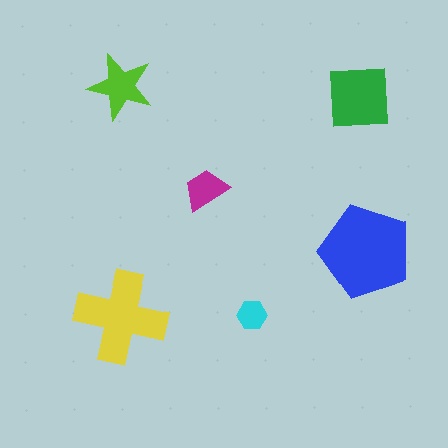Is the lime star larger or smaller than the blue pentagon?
Smaller.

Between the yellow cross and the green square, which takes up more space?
The yellow cross.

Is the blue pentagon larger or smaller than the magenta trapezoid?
Larger.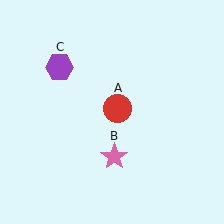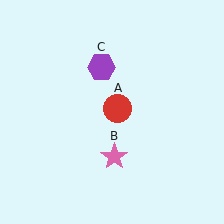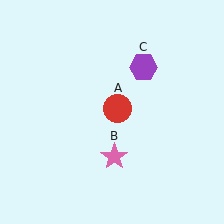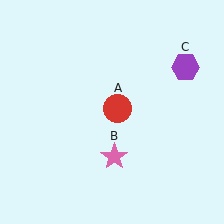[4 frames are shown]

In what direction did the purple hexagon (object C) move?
The purple hexagon (object C) moved right.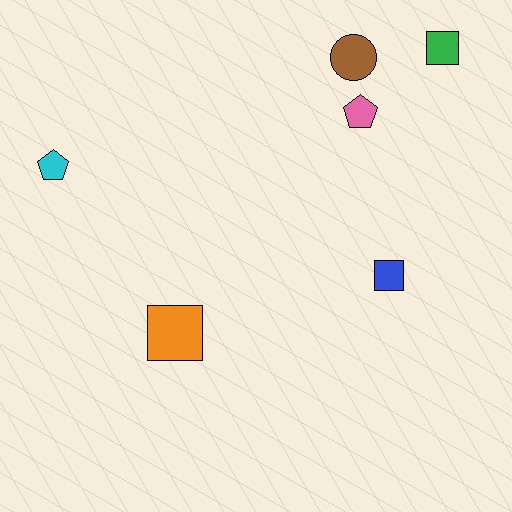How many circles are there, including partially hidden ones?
There is 1 circle.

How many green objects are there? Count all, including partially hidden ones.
There is 1 green object.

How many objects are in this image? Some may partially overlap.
There are 6 objects.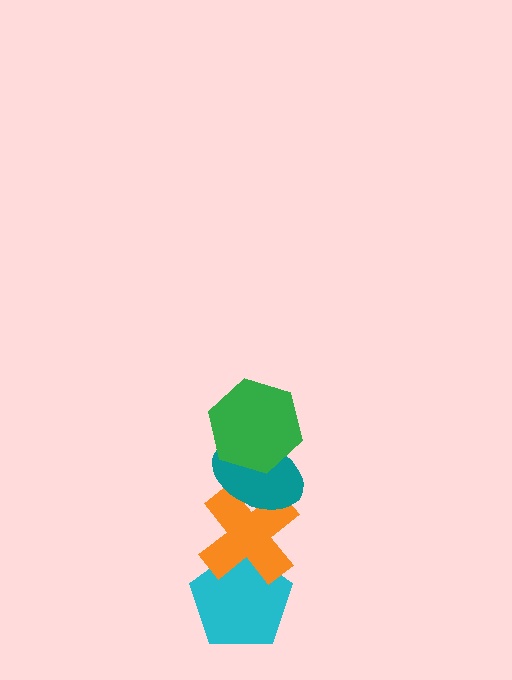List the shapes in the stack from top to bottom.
From top to bottom: the green hexagon, the teal ellipse, the orange cross, the cyan pentagon.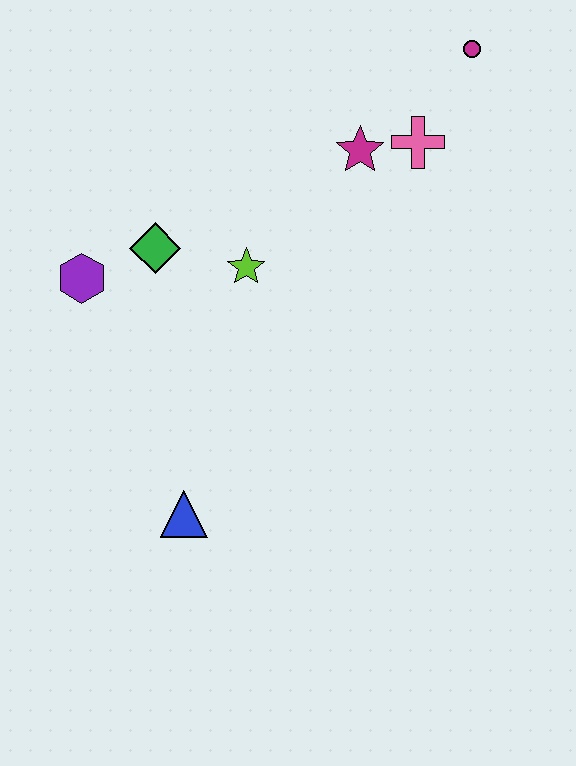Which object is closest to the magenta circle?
The pink cross is closest to the magenta circle.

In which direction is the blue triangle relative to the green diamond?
The blue triangle is below the green diamond.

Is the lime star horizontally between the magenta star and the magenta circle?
No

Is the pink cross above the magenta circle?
No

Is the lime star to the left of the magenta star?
Yes